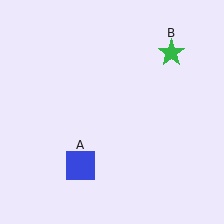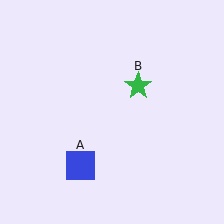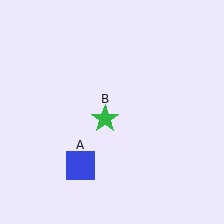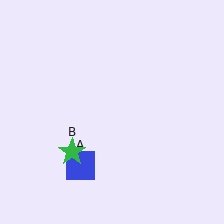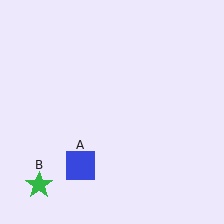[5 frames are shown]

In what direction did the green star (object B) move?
The green star (object B) moved down and to the left.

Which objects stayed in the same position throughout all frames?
Blue square (object A) remained stationary.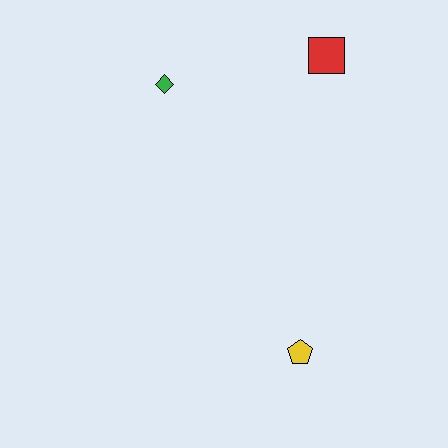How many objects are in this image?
There are 3 objects.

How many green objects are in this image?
There is 1 green object.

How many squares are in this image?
There is 1 square.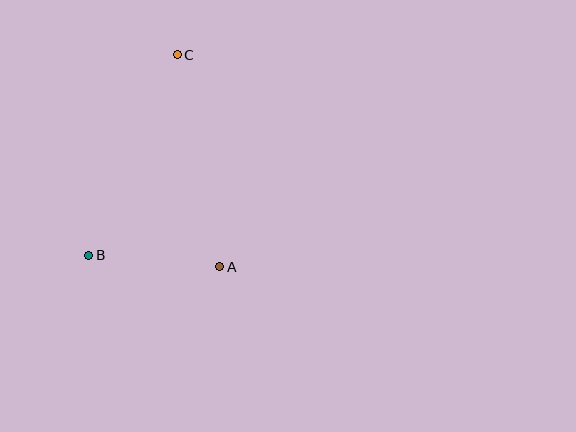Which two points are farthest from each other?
Points B and C are farthest from each other.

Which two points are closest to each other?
Points A and B are closest to each other.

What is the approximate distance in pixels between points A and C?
The distance between A and C is approximately 217 pixels.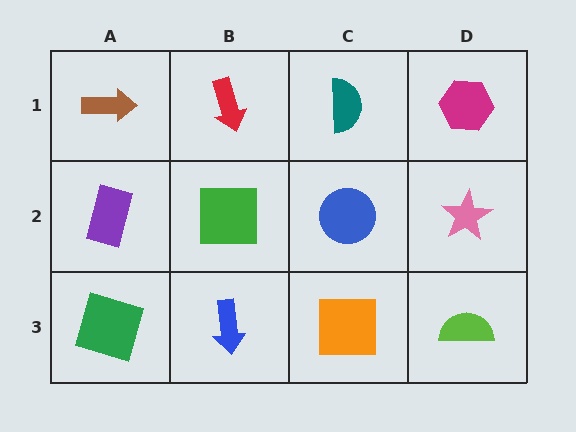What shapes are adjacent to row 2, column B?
A red arrow (row 1, column B), a blue arrow (row 3, column B), a purple rectangle (row 2, column A), a blue circle (row 2, column C).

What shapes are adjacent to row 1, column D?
A pink star (row 2, column D), a teal semicircle (row 1, column C).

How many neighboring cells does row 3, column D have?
2.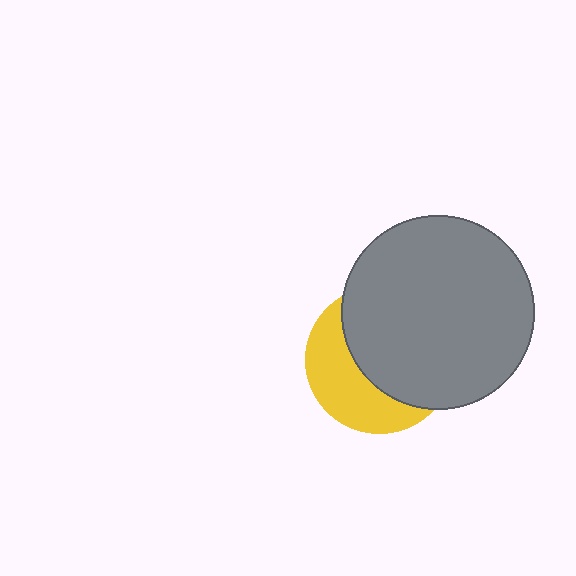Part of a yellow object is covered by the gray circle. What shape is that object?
It is a circle.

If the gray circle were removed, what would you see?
You would see the complete yellow circle.